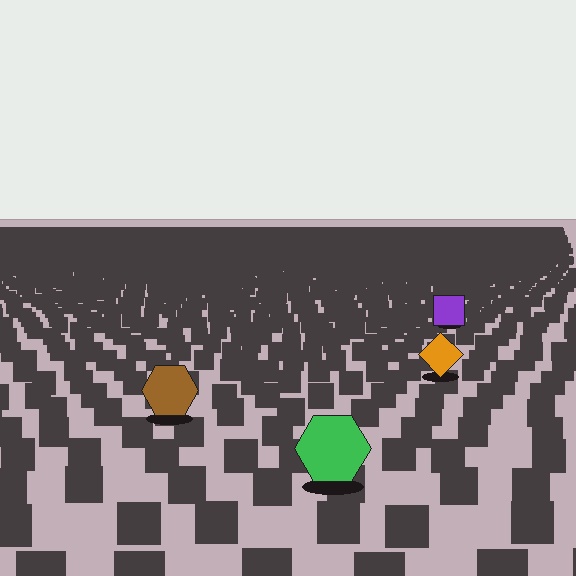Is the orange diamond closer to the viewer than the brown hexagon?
No. The brown hexagon is closer — you can tell from the texture gradient: the ground texture is coarser near it.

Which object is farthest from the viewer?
The purple square is farthest from the viewer. It appears smaller and the ground texture around it is denser.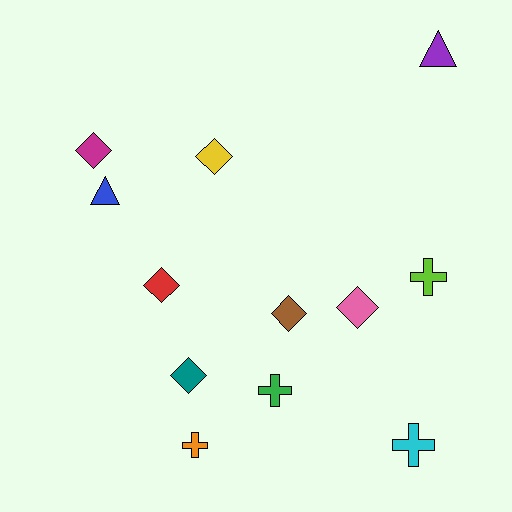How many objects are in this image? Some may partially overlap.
There are 12 objects.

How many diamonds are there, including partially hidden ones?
There are 6 diamonds.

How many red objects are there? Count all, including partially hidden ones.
There is 1 red object.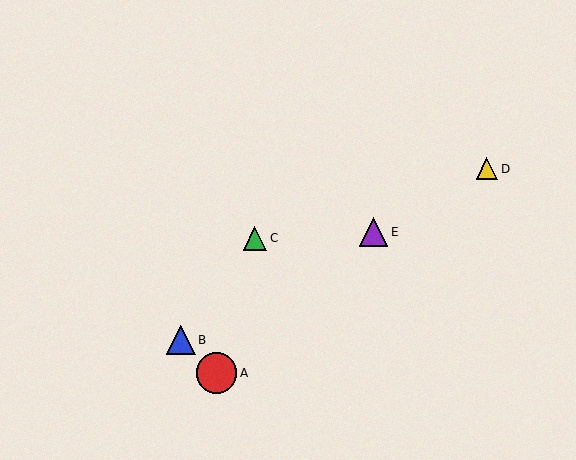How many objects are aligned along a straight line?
3 objects (B, D, E) are aligned along a straight line.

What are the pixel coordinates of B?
Object B is at (181, 340).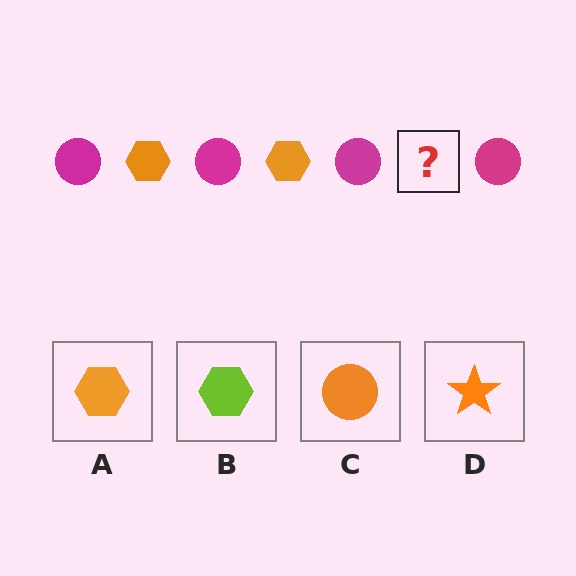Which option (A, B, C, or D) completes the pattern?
A.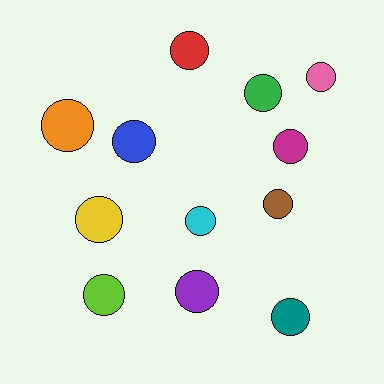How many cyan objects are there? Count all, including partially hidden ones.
There is 1 cyan object.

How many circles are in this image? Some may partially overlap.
There are 12 circles.